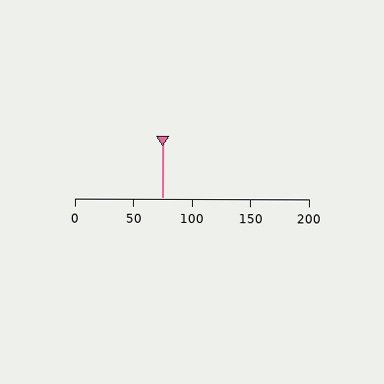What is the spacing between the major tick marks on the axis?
The major ticks are spaced 50 apart.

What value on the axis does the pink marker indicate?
The marker indicates approximately 75.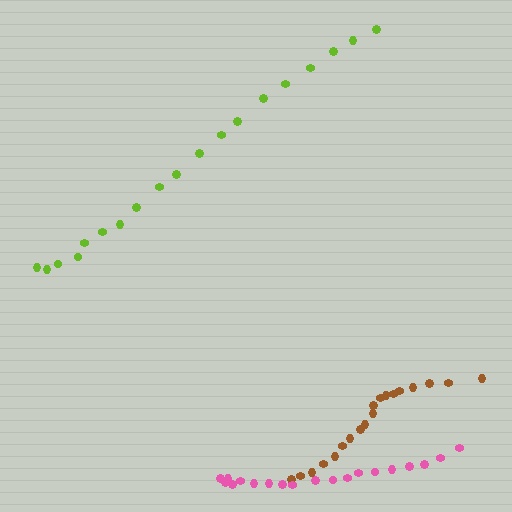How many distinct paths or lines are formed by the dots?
There are 3 distinct paths.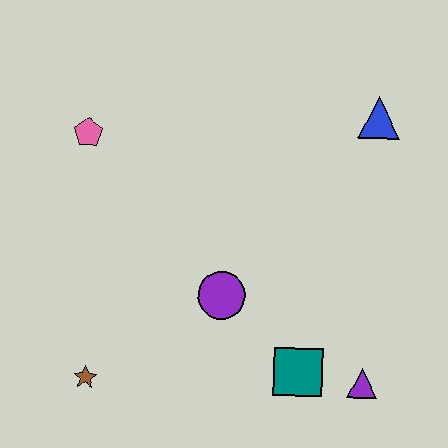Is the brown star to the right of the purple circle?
No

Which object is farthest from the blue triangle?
The brown star is farthest from the blue triangle.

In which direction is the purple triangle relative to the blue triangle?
The purple triangle is below the blue triangle.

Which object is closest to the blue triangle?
The purple circle is closest to the blue triangle.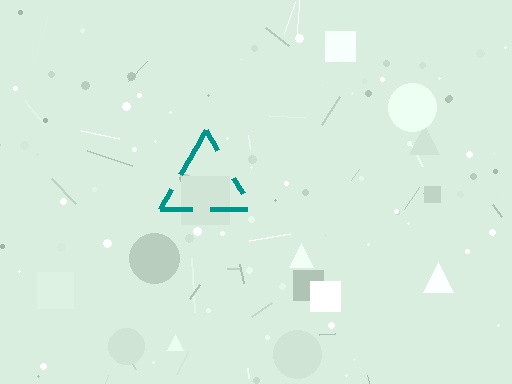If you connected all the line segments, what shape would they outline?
They would outline a triangle.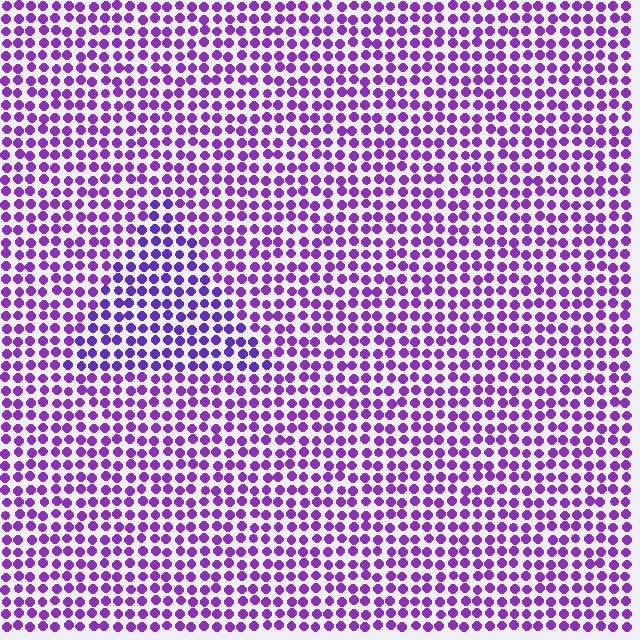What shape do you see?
I see a triangle.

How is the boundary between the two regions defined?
The boundary is defined purely by a slight shift in hue (about 20 degrees). Spacing, size, and orientation are identical on both sides.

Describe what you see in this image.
The image is filled with small purple elements in a uniform arrangement. A triangle-shaped region is visible where the elements are tinted to a slightly different hue, forming a subtle color boundary.